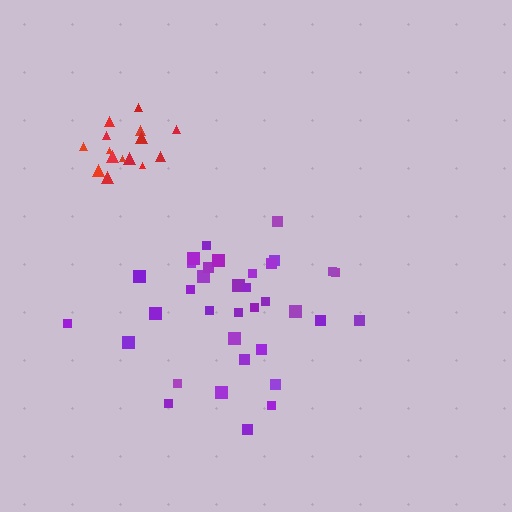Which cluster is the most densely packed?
Red.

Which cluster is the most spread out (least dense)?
Purple.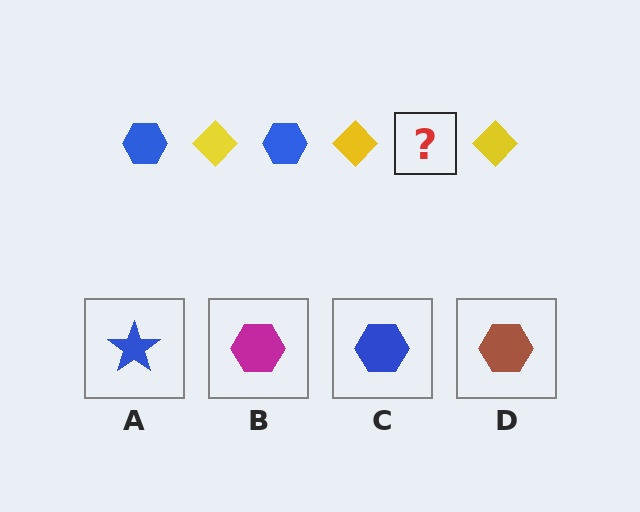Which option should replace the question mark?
Option C.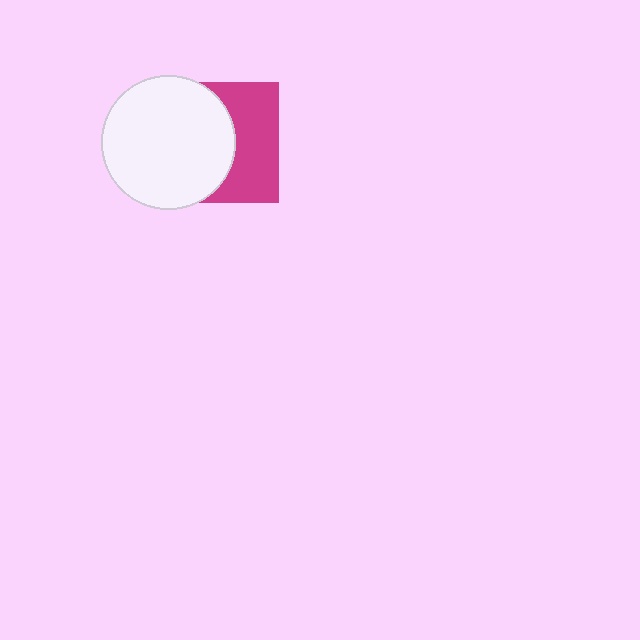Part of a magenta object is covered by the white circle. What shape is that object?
It is a square.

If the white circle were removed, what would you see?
You would see the complete magenta square.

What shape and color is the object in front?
The object in front is a white circle.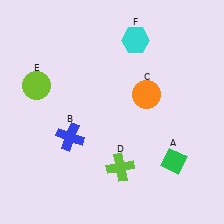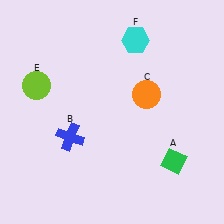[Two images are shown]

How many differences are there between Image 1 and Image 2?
There is 1 difference between the two images.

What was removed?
The lime cross (D) was removed in Image 2.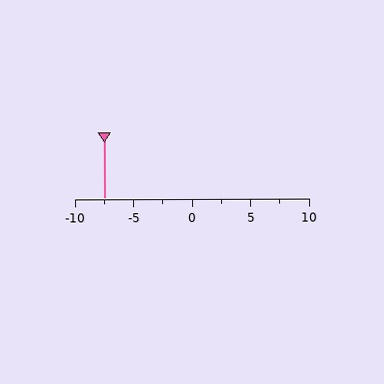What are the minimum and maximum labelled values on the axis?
The axis runs from -10 to 10.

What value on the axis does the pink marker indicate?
The marker indicates approximately -7.5.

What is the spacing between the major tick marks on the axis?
The major ticks are spaced 5 apart.